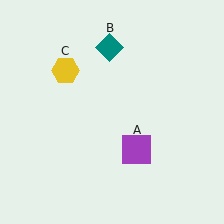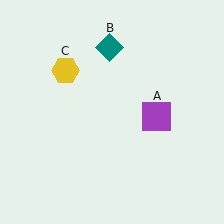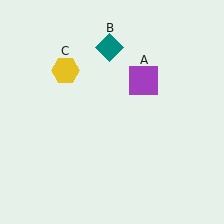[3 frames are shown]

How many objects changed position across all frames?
1 object changed position: purple square (object A).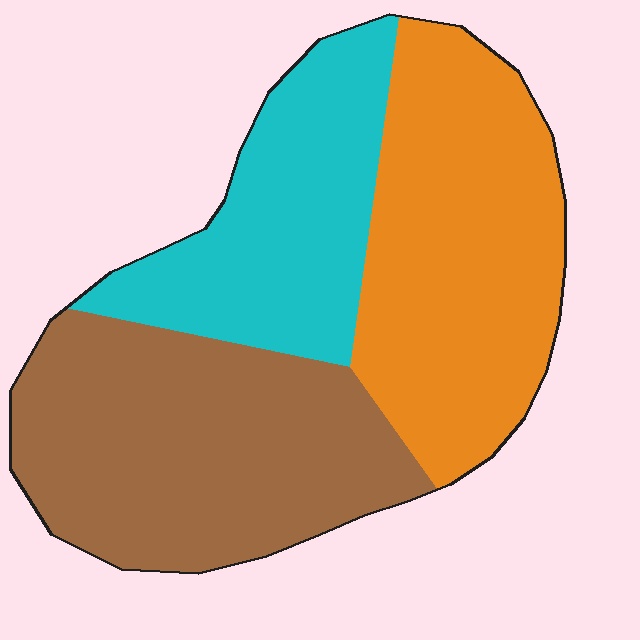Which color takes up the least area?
Cyan, at roughly 25%.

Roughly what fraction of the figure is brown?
Brown covers 38% of the figure.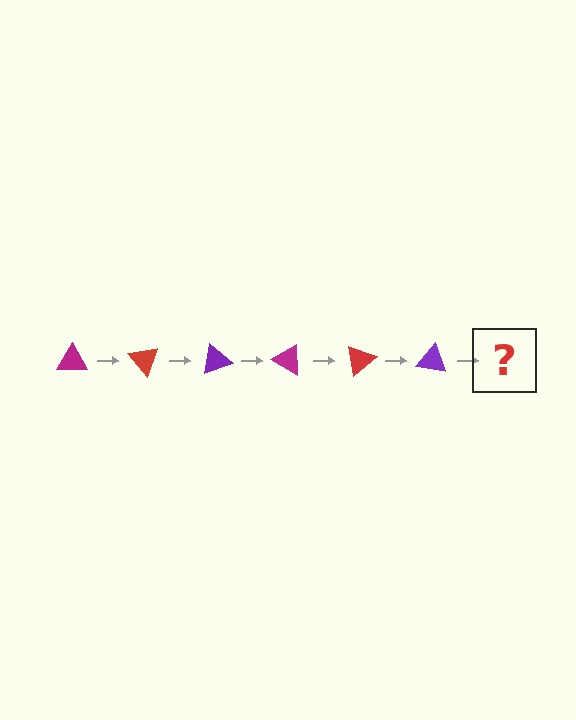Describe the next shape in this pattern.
It should be a magenta triangle, rotated 300 degrees from the start.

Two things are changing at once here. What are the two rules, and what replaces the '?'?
The two rules are that it rotates 50 degrees each step and the color cycles through magenta, red, and purple. The '?' should be a magenta triangle, rotated 300 degrees from the start.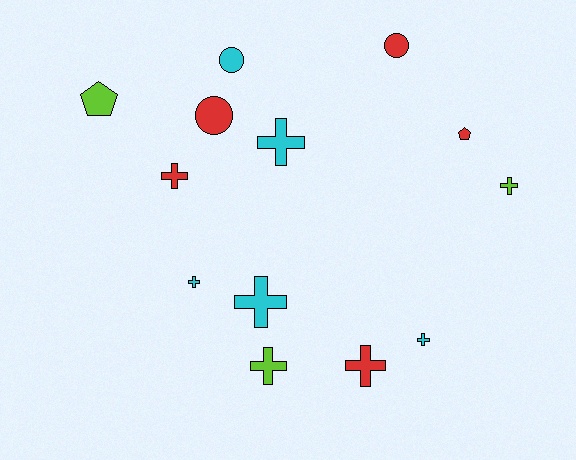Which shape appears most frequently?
Cross, with 8 objects.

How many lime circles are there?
There are no lime circles.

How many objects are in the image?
There are 13 objects.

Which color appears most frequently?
Cyan, with 5 objects.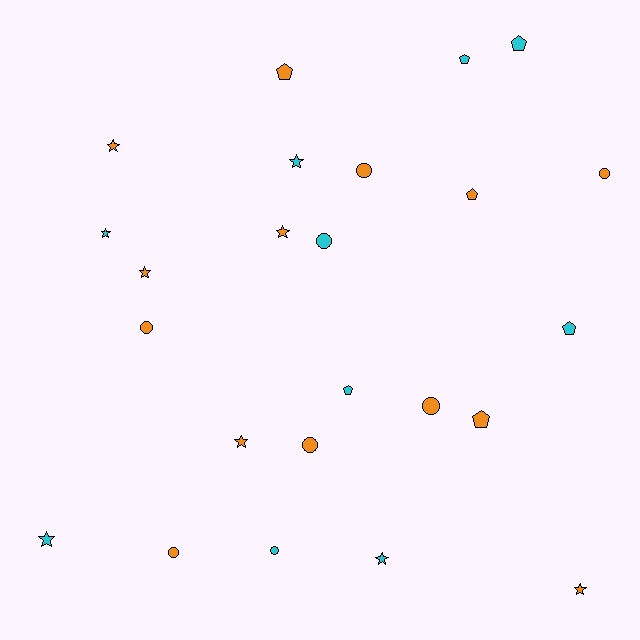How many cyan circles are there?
There are 2 cyan circles.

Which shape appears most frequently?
Star, with 9 objects.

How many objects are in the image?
There are 24 objects.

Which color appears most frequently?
Orange, with 14 objects.